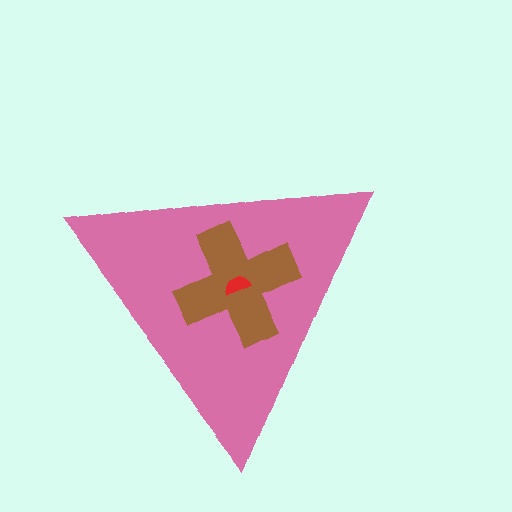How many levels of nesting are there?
3.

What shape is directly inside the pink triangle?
The brown cross.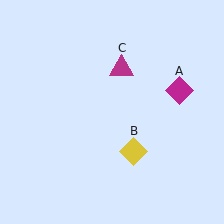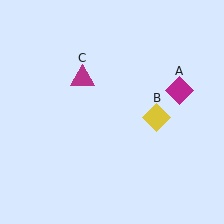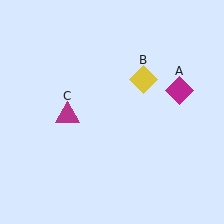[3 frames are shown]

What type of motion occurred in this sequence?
The yellow diamond (object B), magenta triangle (object C) rotated counterclockwise around the center of the scene.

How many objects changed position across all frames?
2 objects changed position: yellow diamond (object B), magenta triangle (object C).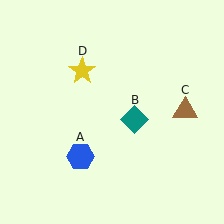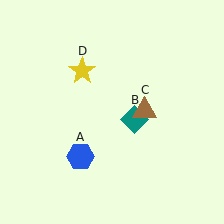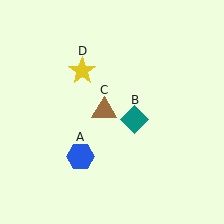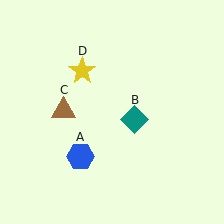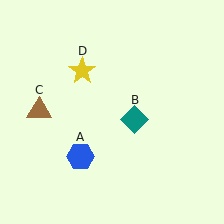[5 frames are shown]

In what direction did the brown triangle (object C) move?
The brown triangle (object C) moved left.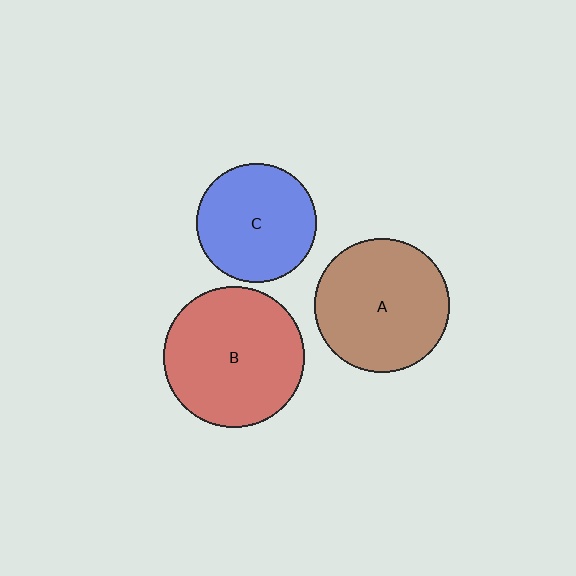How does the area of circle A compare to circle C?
Approximately 1.3 times.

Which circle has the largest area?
Circle B (red).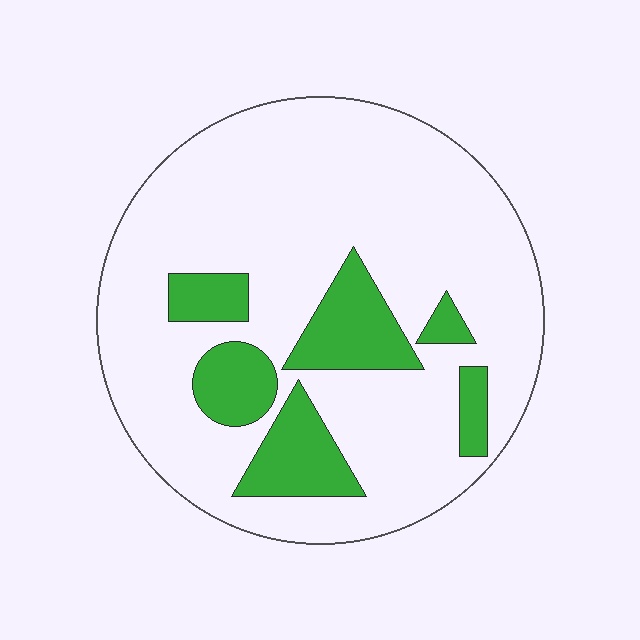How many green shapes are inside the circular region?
6.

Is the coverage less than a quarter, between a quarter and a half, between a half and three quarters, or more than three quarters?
Less than a quarter.